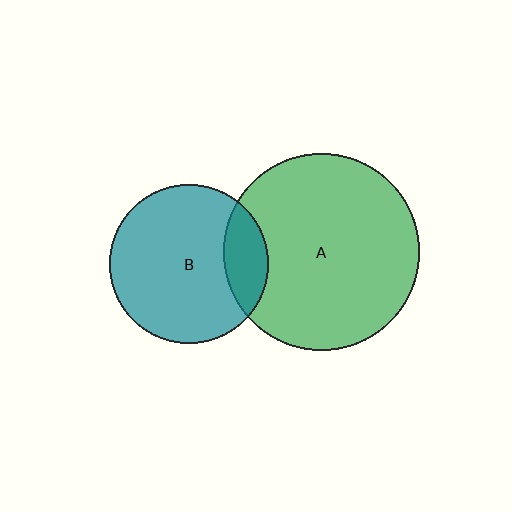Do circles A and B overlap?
Yes.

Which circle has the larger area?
Circle A (green).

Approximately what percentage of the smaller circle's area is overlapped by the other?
Approximately 20%.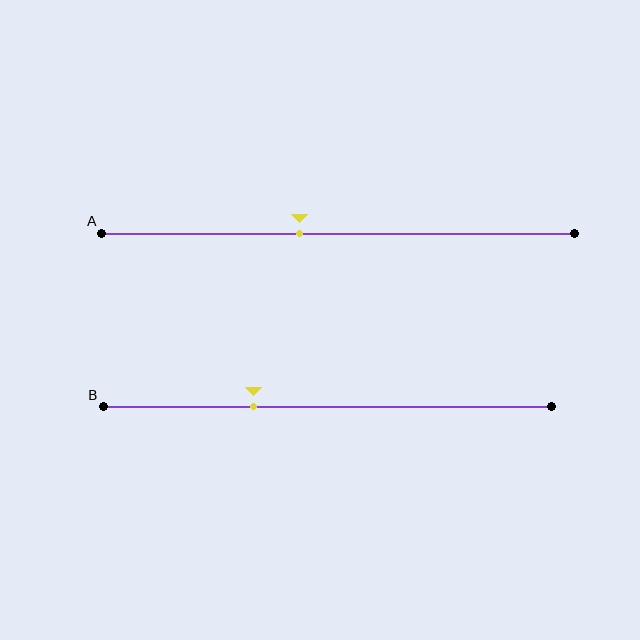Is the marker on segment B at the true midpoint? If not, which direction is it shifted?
No, the marker on segment B is shifted to the left by about 16% of the segment length.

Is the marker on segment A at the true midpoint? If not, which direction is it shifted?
No, the marker on segment A is shifted to the left by about 8% of the segment length.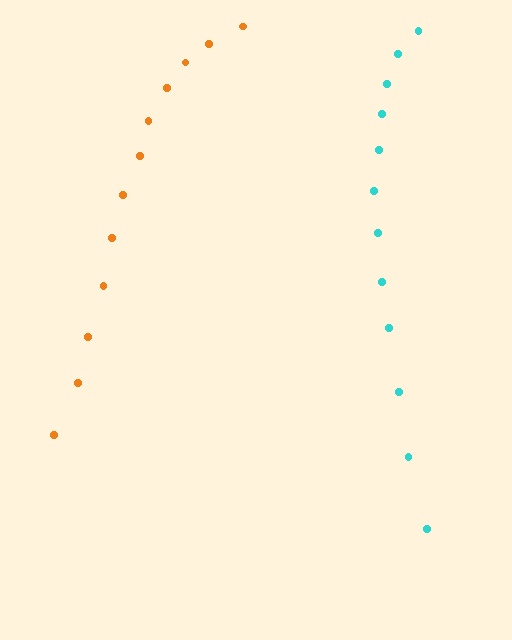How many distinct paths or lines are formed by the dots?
There are 2 distinct paths.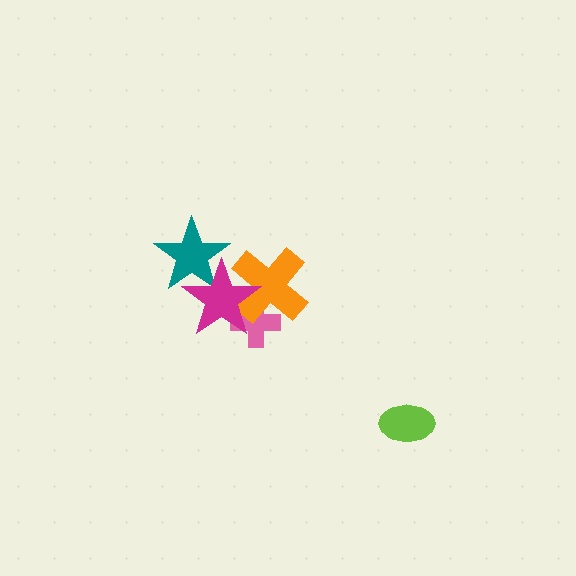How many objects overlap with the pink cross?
2 objects overlap with the pink cross.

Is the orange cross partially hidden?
Yes, it is partially covered by another shape.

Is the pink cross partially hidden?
Yes, it is partially covered by another shape.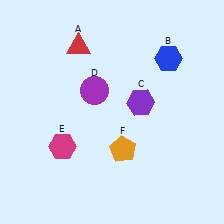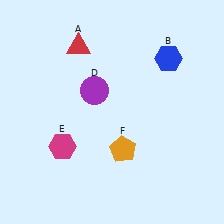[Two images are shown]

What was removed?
The purple hexagon (C) was removed in Image 2.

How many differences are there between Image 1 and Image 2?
There is 1 difference between the two images.